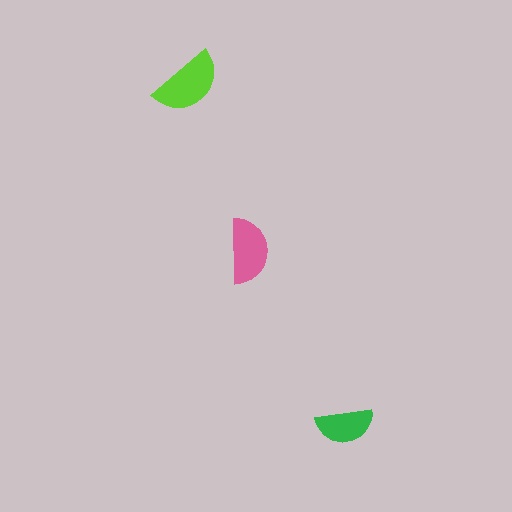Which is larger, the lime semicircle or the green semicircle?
The lime one.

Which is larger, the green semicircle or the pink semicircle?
The pink one.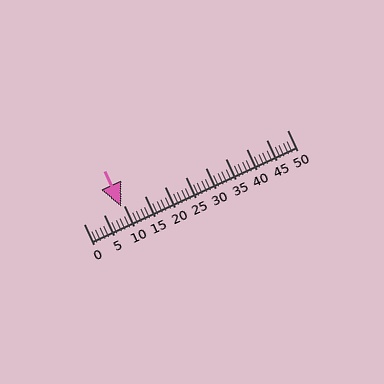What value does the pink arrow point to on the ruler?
The pink arrow points to approximately 9.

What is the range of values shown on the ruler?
The ruler shows values from 0 to 50.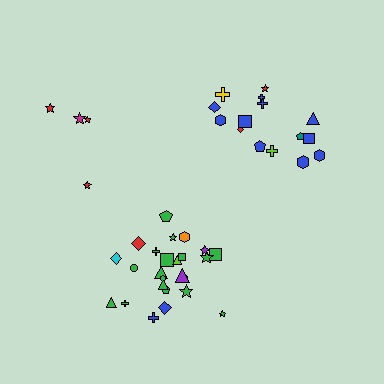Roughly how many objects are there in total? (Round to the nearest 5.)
Roughly 45 objects in total.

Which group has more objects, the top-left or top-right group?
The top-right group.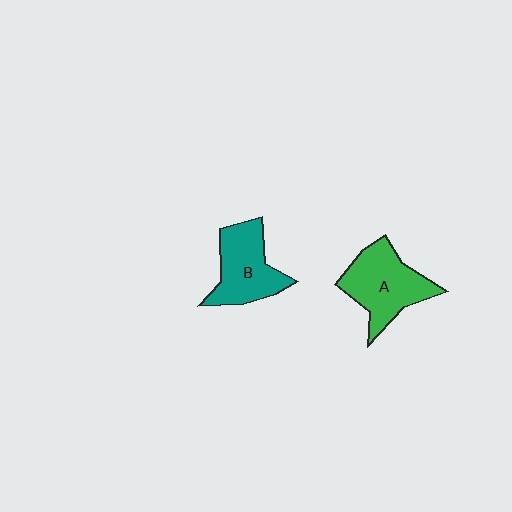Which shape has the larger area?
Shape A (green).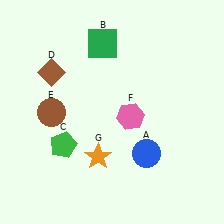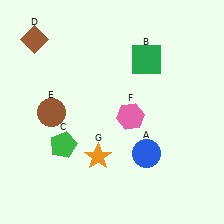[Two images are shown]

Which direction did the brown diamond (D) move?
The brown diamond (D) moved up.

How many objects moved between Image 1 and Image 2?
2 objects moved between the two images.